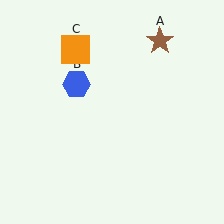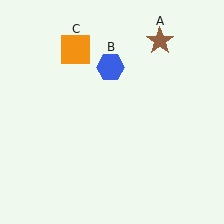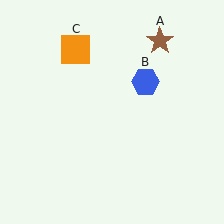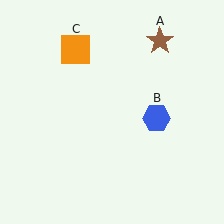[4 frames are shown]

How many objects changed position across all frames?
1 object changed position: blue hexagon (object B).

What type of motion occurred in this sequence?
The blue hexagon (object B) rotated clockwise around the center of the scene.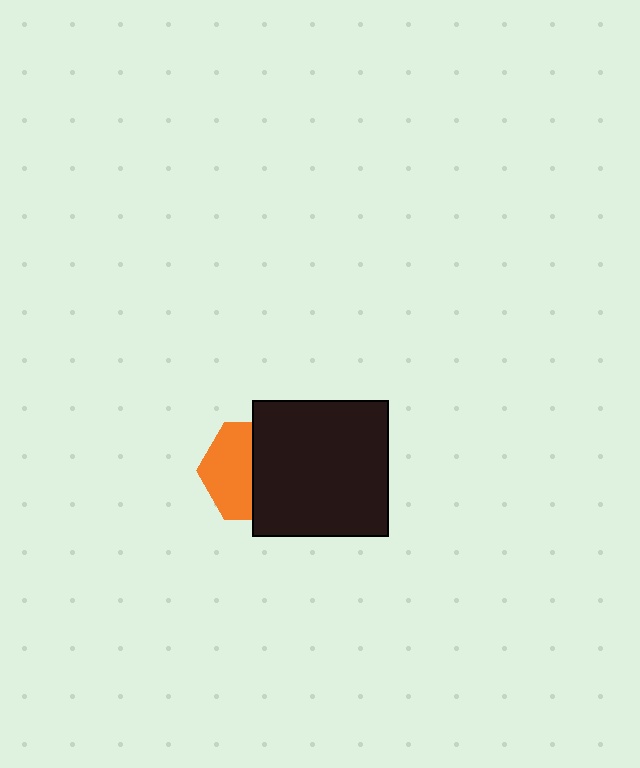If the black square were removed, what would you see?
You would see the complete orange hexagon.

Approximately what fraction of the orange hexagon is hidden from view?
Roughly 51% of the orange hexagon is hidden behind the black square.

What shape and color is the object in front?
The object in front is a black square.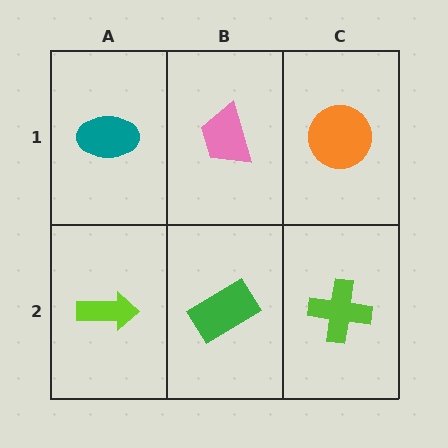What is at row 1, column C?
An orange circle.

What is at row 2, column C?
A lime cross.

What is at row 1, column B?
A pink trapezoid.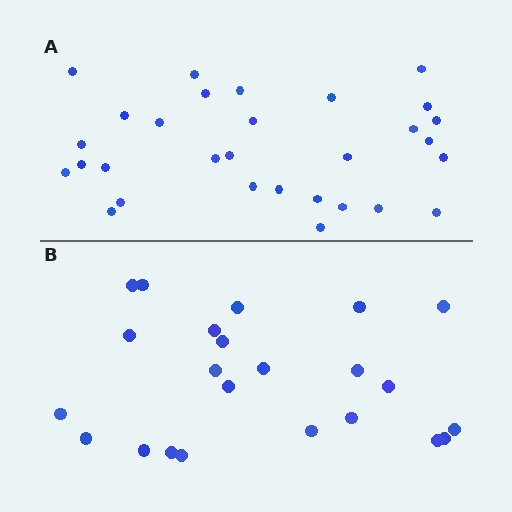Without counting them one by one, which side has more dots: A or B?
Region A (the top region) has more dots.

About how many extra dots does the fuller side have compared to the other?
Region A has roughly 8 or so more dots than region B.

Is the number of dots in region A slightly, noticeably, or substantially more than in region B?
Region A has noticeably more, but not dramatically so. The ratio is roughly 1.3 to 1.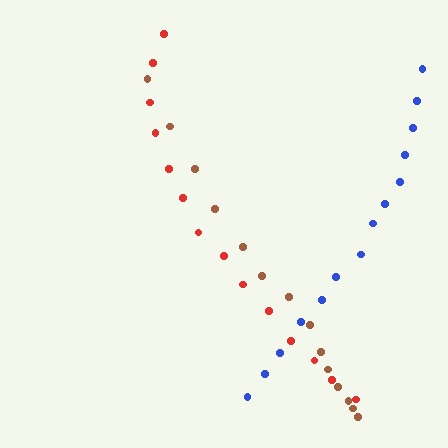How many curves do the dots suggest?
There are 3 distinct paths.